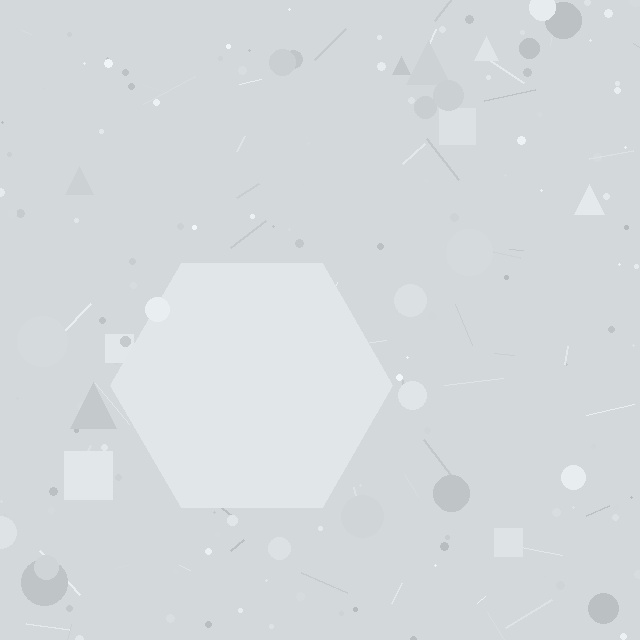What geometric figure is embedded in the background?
A hexagon is embedded in the background.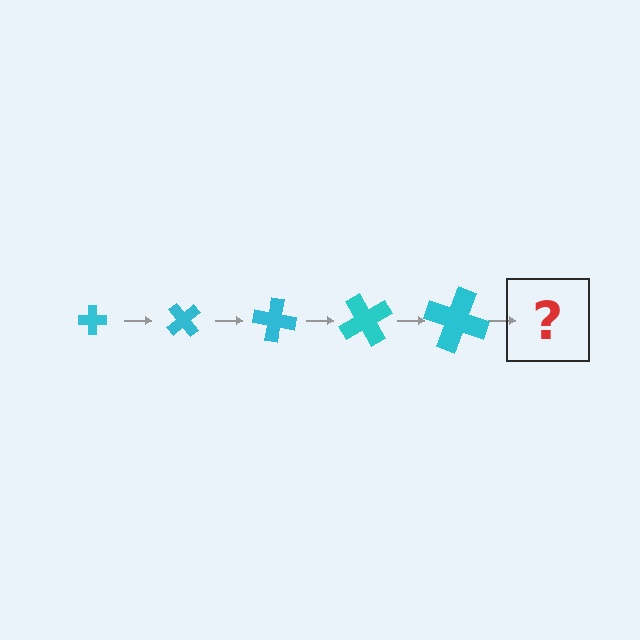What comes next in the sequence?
The next element should be a cross, larger than the previous one and rotated 250 degrees from the start.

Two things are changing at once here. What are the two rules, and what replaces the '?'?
The two rules are that the cross grows larger each step and it rotates 50 degrees each step. The '?' should be a cross, larger than the previous one and rotated 250 degrees from the start.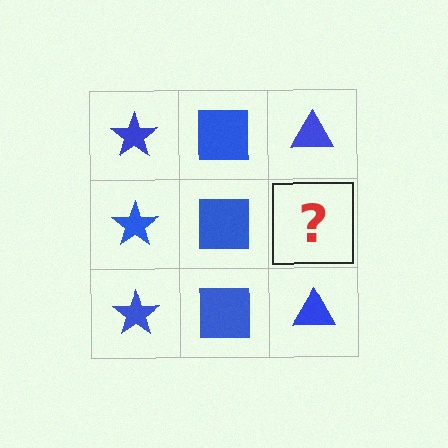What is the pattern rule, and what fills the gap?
The rule is that each column has a consistent shape. The gap should be filled with a blue triangle.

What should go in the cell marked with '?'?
The missing cell should contain a blue triangle.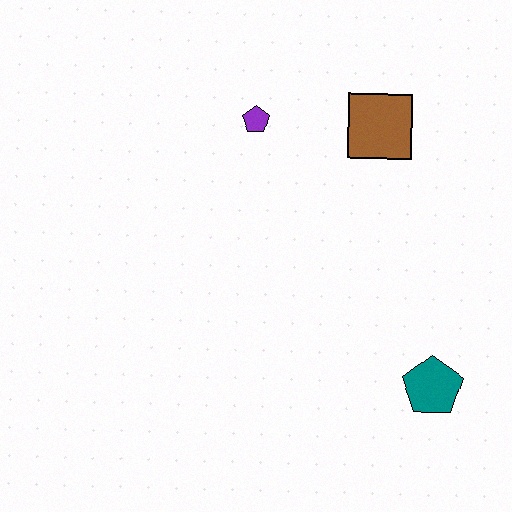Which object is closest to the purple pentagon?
The brown square is closest to the purple pentagon.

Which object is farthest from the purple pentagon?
The teal pentagon is farthest from the purple pentagon.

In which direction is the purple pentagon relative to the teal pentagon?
The purple pentagon is above the teal pentagon.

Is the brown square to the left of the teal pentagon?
Yes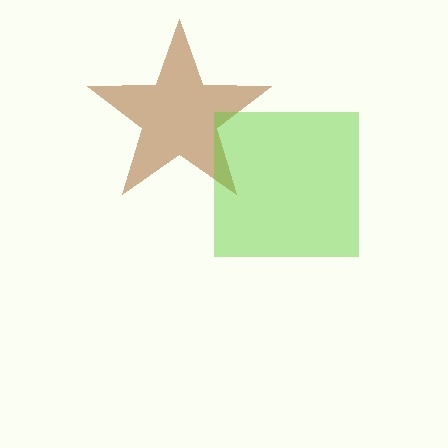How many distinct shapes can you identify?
There are 2 distinct shapes: a brown star, a lime square.